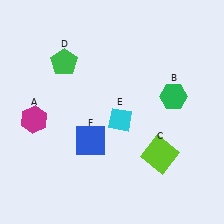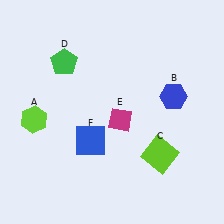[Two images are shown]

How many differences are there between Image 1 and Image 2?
There are 3 differences between the two images.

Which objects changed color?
A changed from magenta to lime. B changed from green to blue. E changed from cyan to magenta.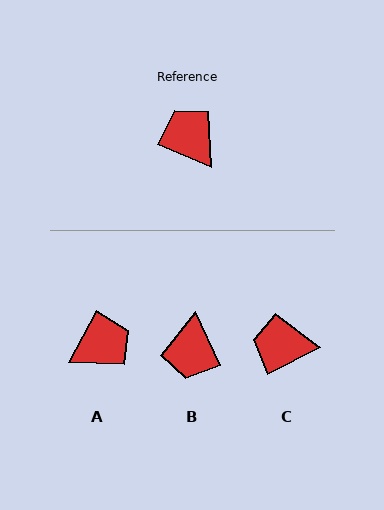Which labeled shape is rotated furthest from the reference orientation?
B, about 138 degrees away.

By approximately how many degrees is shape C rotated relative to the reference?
Approximately 50 degrees counter-clockwise.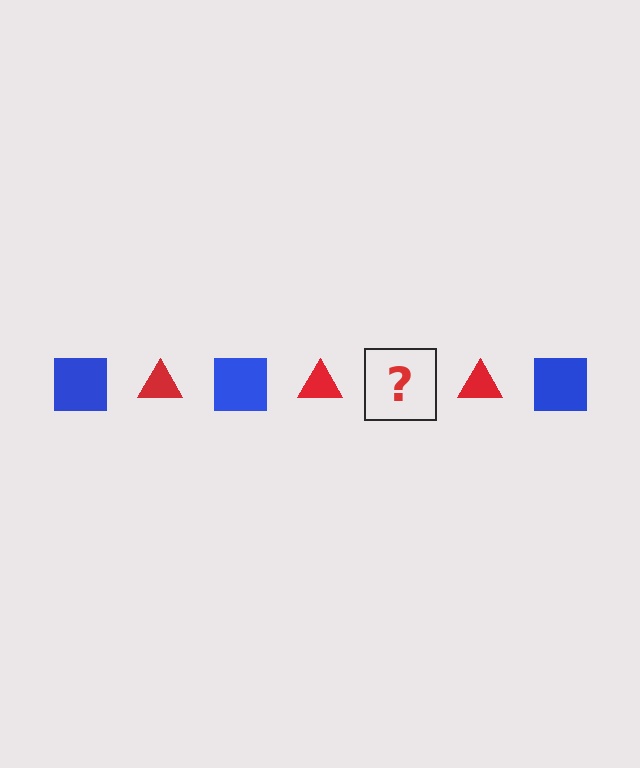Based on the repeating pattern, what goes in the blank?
The blank should be a blue square.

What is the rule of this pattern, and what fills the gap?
The rule is that the pattern alternates between blue square and red triangle. The gap should be filled with a blue square.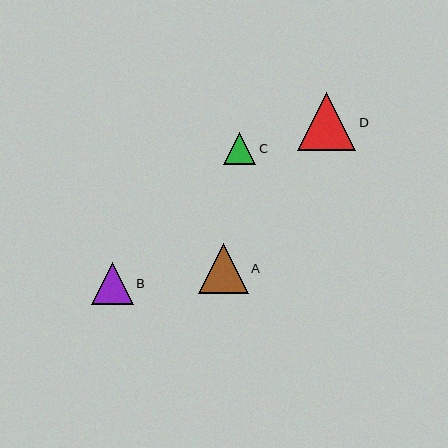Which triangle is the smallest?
Triangle C is the smallest with a size of approximately 32 pixels.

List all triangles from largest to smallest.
From largest to smallest: D, A, B, C.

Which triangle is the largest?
Triangle D is the largest with a size of approximately 58 pixels.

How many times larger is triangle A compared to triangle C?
Triangle A is approximately 1.6 times the size of triangle C.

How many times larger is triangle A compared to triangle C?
Triangle A is approximately 1.6 times the size of triangle C.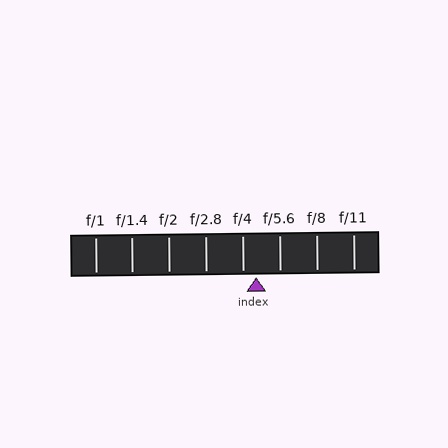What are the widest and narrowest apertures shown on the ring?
The widest aperture shown is f/1 and the narrowest is f/11.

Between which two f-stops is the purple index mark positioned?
The index mark is between f/4 and f/5.6.